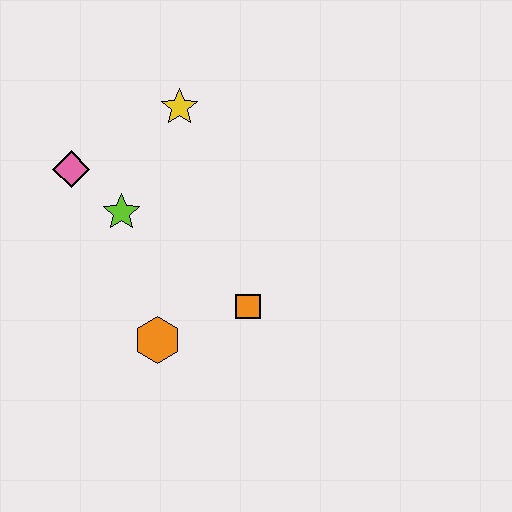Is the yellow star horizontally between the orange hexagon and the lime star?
No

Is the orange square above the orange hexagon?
Yes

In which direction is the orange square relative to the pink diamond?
The orange square is to the right of the pink diamond.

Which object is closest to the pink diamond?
The lime star is closest to the pink diamond.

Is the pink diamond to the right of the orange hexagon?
No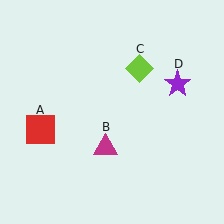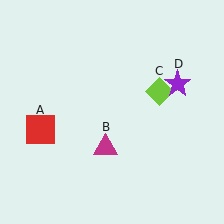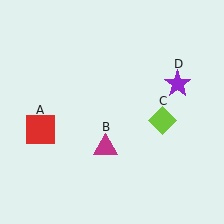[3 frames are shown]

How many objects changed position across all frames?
1 object changed position: lime diamond (object C).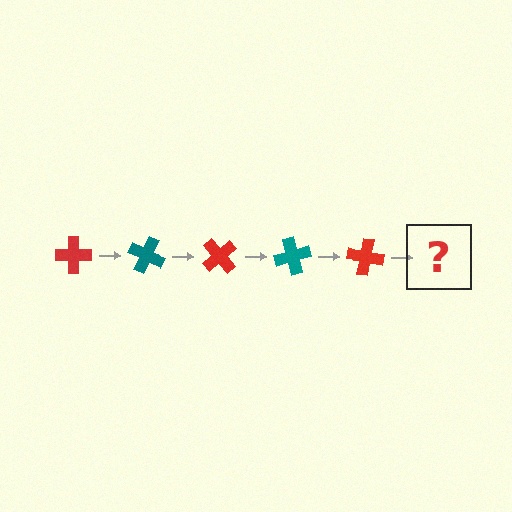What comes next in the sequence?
The next element should be a teal cross, rotated 125 degrees from the start.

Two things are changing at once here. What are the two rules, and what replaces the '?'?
The two rules are that it rotates 25 degrees each step and the color cycles through red and teal. The '?' should be a teal cross, rotated 125 degrees from the start.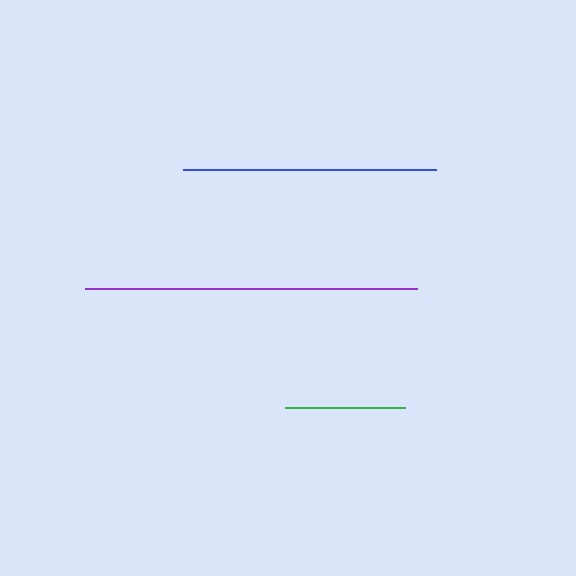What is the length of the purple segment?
The purple segment is approximately 332 pixels long.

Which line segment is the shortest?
The green line is the shortest at approximately 120 pixels.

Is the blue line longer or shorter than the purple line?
The purple line is longer than the blue line.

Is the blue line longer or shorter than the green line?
The blue line is longer than the green line.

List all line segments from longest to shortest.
From longest to shortest: purple, blue, green.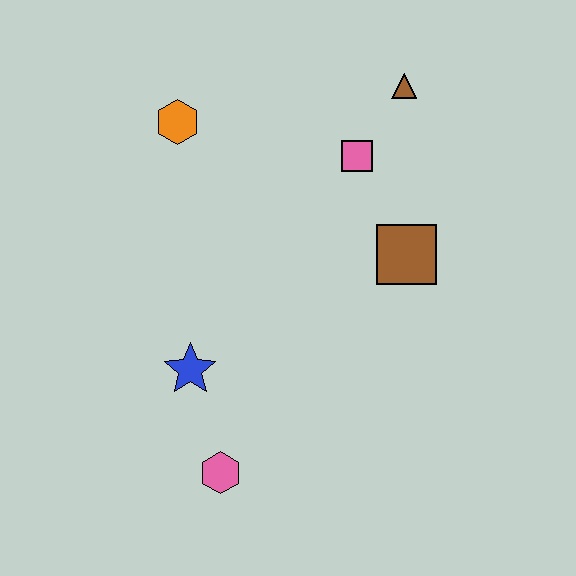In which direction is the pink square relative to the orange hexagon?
The pink square is to the right of the orange hexagon.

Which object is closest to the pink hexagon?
The blue star is closest to the pink hexagon.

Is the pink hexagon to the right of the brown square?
No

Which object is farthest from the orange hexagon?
The pink hexagon is farthest from the orange hexagon.